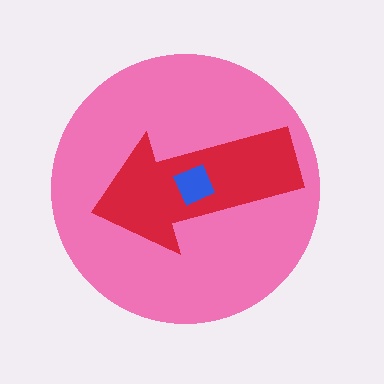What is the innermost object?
The blue diamond.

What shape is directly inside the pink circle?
The red arrow.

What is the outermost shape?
The pink circle.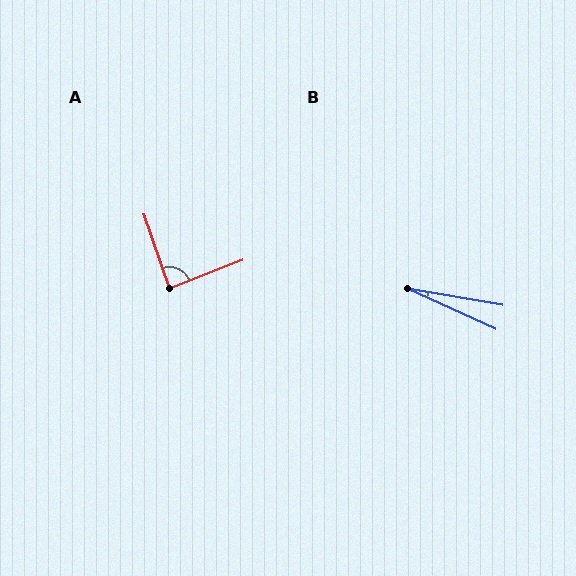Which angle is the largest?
A, at approximately 88 degrees.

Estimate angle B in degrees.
Approximately 15 degrees.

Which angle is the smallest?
B, at approximately 15 degrees.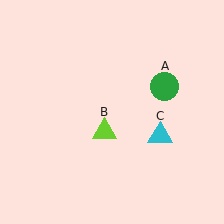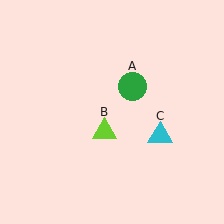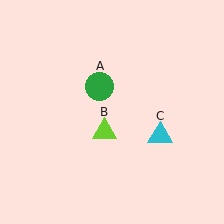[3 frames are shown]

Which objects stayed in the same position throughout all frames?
Lime triangle (object B) and cyan triangle (object C) remained stationary.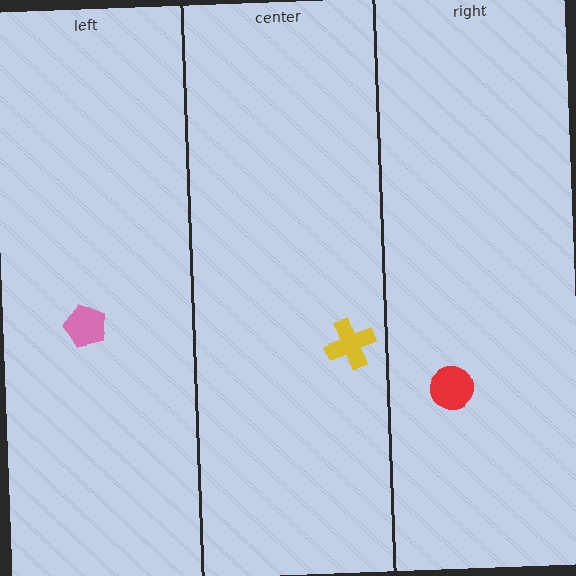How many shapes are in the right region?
1.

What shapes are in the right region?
The red circle.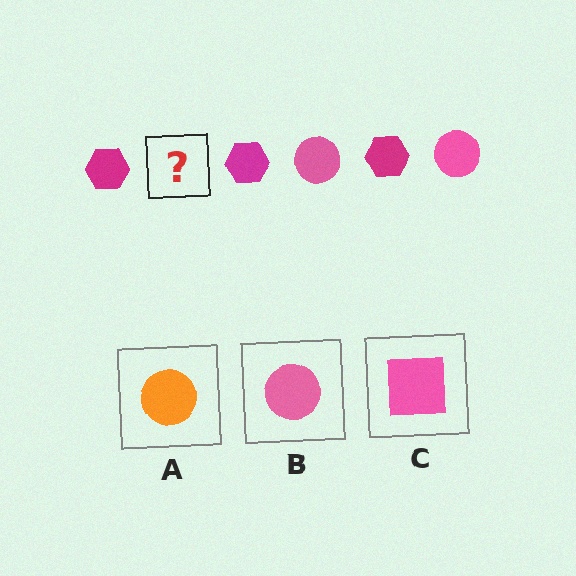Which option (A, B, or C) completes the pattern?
B.